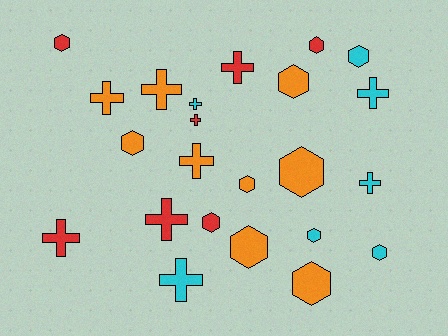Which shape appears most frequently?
Hexagon, with 12 objects.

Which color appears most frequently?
Orange, with 9 objects.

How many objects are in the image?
There are 23 objects.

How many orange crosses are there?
There are 3 orange crosses.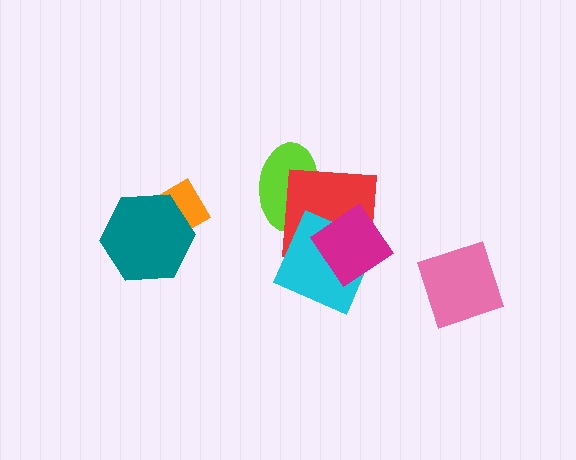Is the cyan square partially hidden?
Yes, it is partially covered by another shape.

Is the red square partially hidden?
Yes, it is partially covered by another shape.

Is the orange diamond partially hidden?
Yes, it is partially covered by another shape.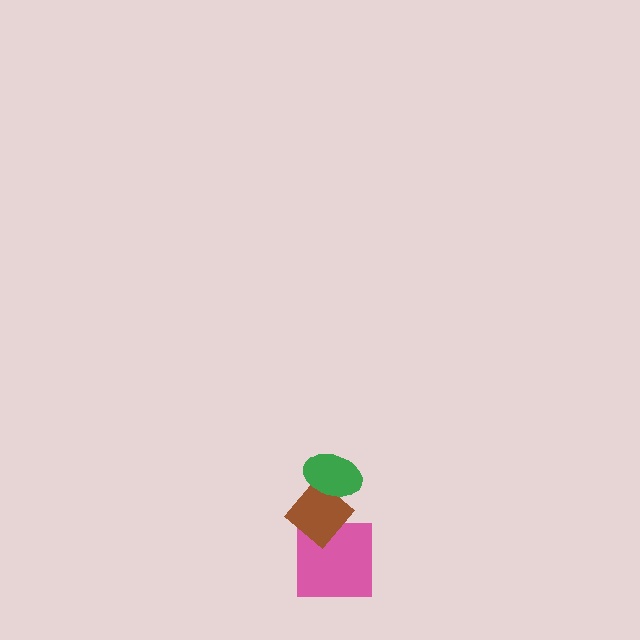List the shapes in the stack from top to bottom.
From top to bottom: the green ellipse, the brown diamond, the pink square.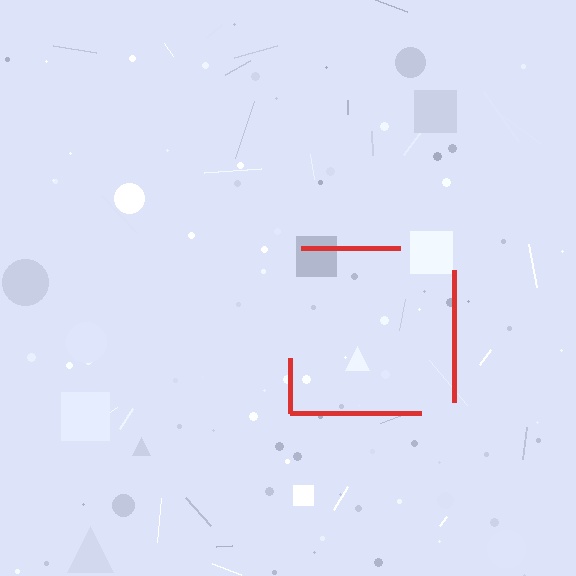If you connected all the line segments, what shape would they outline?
They would outline a square.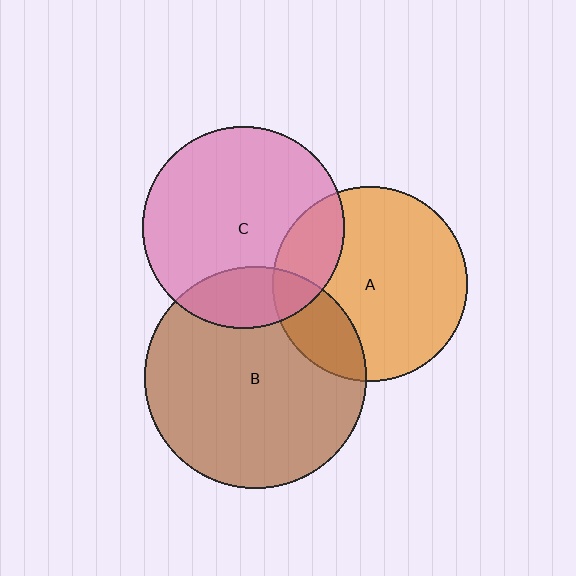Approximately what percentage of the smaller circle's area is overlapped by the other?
Approximately 20%.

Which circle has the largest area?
Circle B (brown).